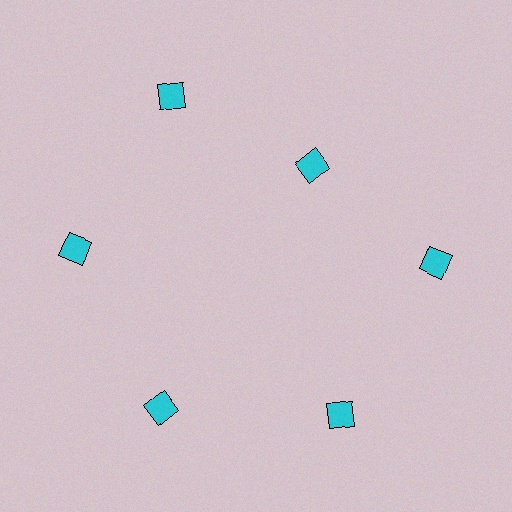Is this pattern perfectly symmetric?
No. The 6 cyan diamonds are arranged in a ring, but one element near the 1 o'clock position is pulled inward toward the center, breaking the 6-fold rotational symmetry.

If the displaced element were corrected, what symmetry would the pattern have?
It would have 6-fold rotational symmetry — the pattern would map onto itself every 60 degrees.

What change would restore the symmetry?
The symmetry would be restored by moving it outward, back onto the ring so that all 6 diamonds sit at equal angles and equal distance from the center.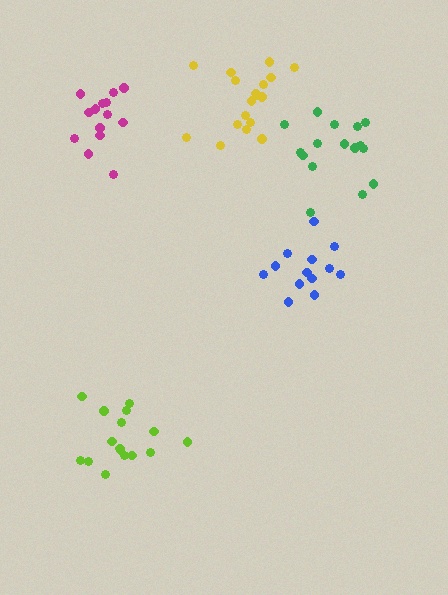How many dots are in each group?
Group 1: 14 dots, Group 2: 18 dots, Group 3: 13 dots, Group 4: 16 dots, Group 5: 16 dots (77 total).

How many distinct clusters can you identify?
There are 5 distinct clusters.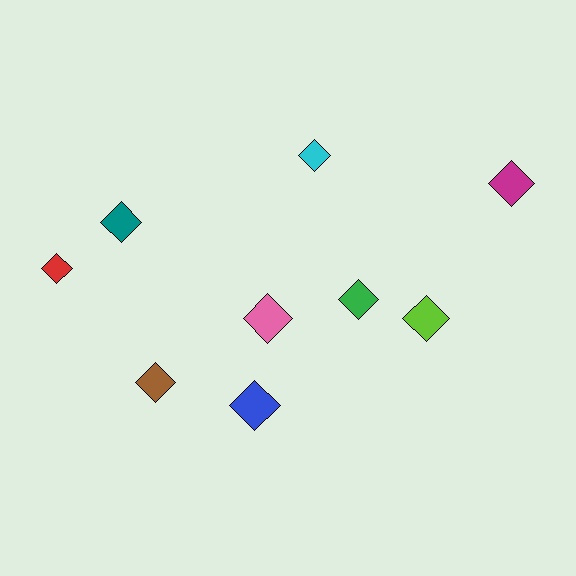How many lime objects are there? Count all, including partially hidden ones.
There is 1 lime object.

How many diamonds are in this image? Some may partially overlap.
There are 9 diamonds.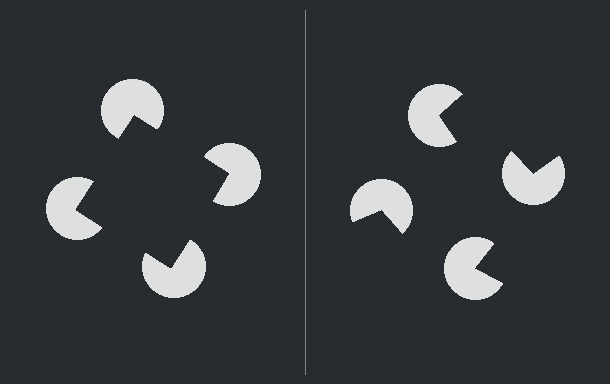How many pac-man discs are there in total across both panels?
8 — 4 on each side.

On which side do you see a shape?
An illusory square appears on the left side. On the right side the wedge cuts are rotated, so no coherent shape forms.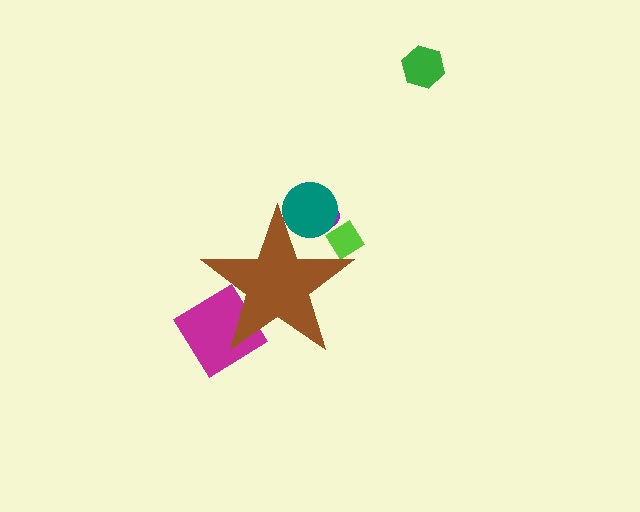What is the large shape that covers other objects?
A brown star.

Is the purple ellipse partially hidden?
Yes, the purple ellipse is partially hidden behind the brown star.